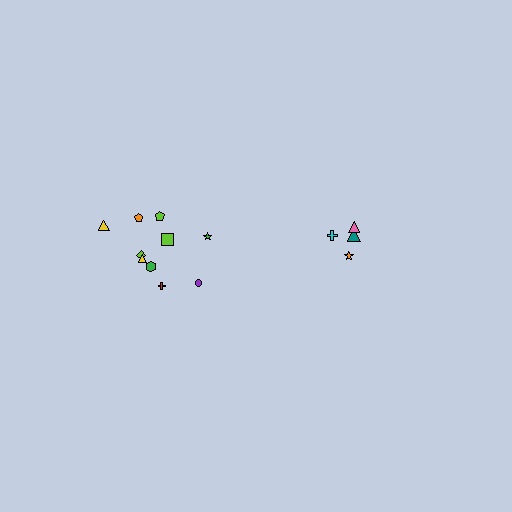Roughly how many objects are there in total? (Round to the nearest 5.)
Roughly 15 objects in total.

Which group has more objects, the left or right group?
The left group.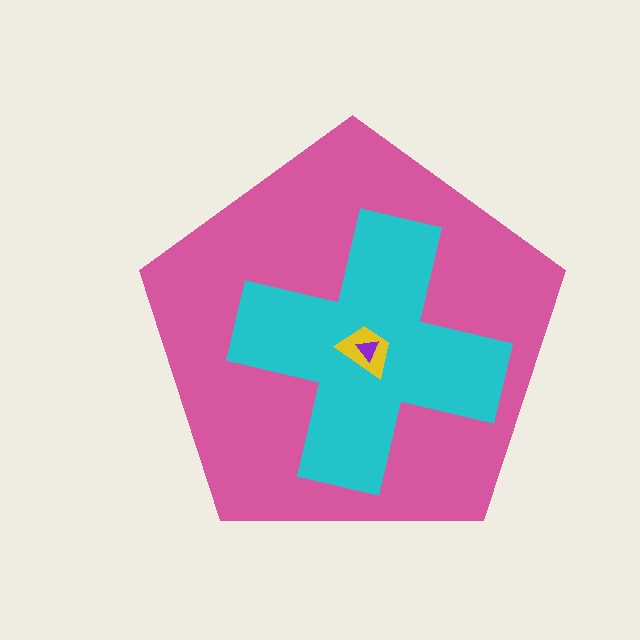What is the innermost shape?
The purple triangle.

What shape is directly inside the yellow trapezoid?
The purple triangle.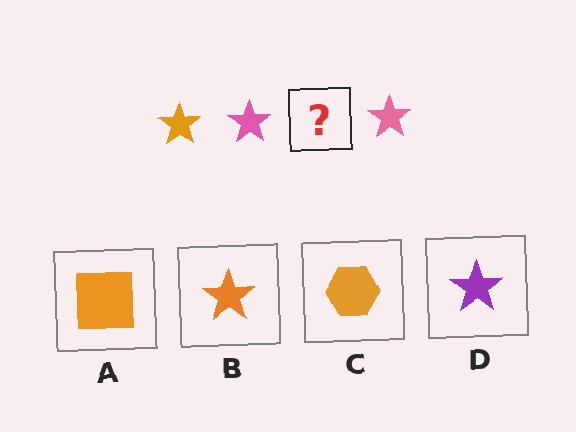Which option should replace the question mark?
Option B.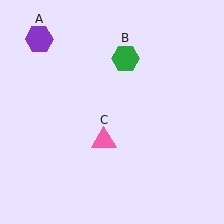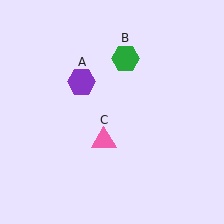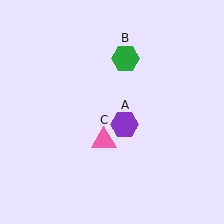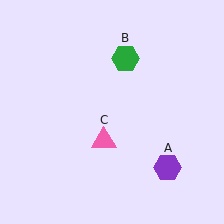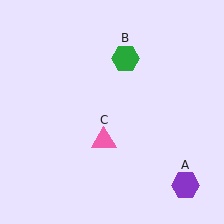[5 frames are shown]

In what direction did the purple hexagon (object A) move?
The purple hexagon (object A) moved down and to the right.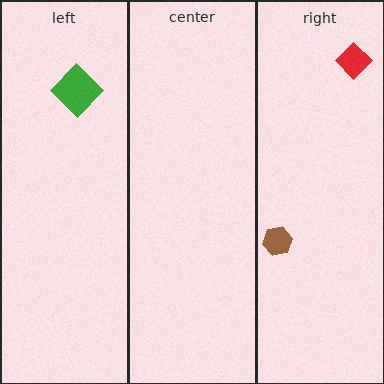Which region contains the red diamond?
The right region.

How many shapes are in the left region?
1.